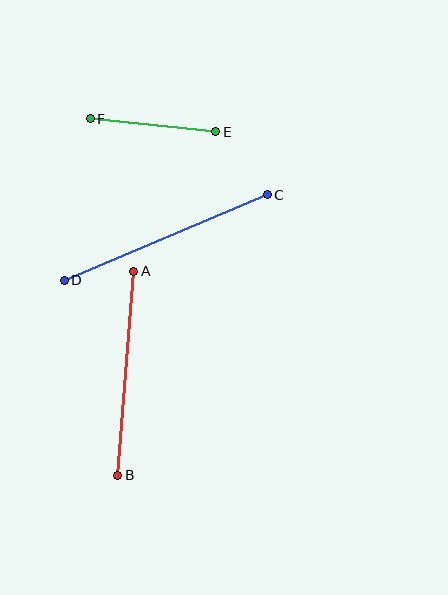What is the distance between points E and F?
The distance is approximately 126 pixels.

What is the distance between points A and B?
The distance is approximately 204 pixels.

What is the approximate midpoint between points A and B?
The midpoint is at approximately (126, 373) pixels.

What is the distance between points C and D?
The distance is approximately 221 pixels.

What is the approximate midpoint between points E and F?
The midpoint is at approximately (153, 125) pixels.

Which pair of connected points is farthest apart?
Points C and D are farthest apart.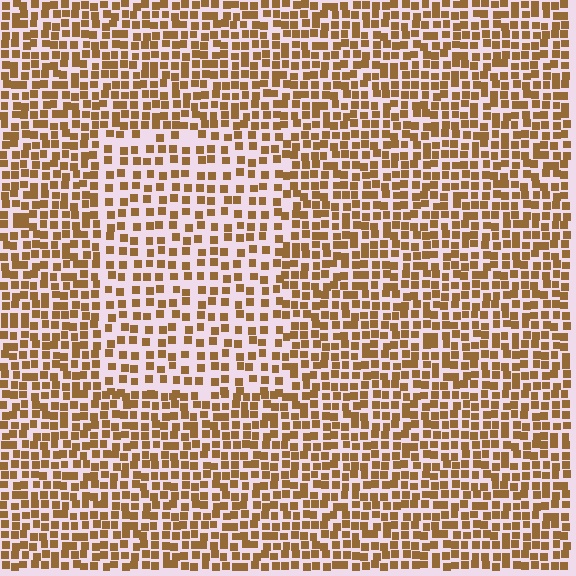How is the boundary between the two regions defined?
The boundary is defined by a change in element density (approximately 1.7x ratio). All elements are the same color, size, and shape.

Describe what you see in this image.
The image contains small brown elements arranged at two different densities. A rectangle-shaped region is visible where the elements are less densely packed than the surrounding area.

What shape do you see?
I see a rectangle.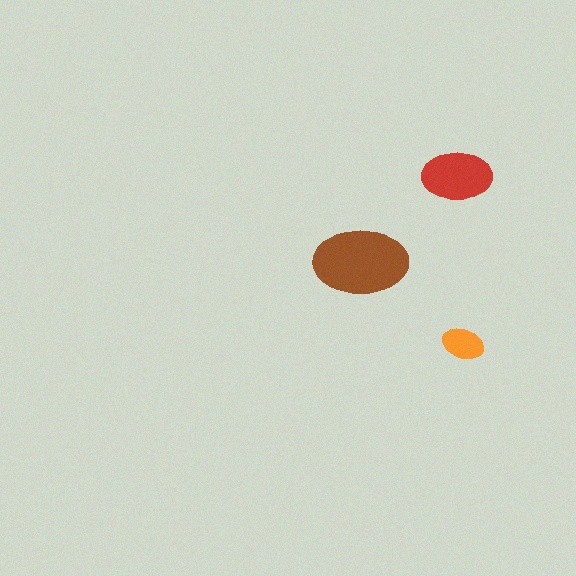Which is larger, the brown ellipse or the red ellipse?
The brown one.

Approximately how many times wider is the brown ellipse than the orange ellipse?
About 2 times wider.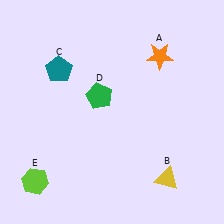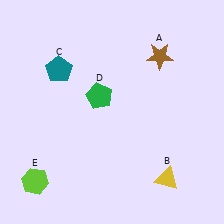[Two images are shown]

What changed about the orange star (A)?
In Image 1, A is orange. In Image 2, it changed to brown.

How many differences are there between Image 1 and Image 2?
There is 1 difference between the two images.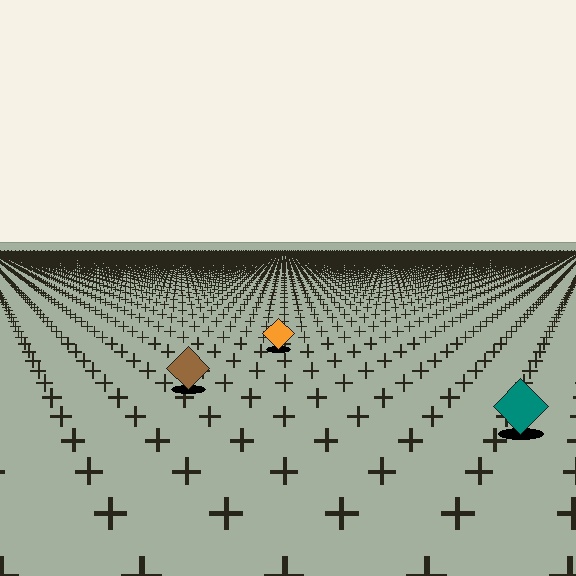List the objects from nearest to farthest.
From nearest to farthest: the teal diamond, the brown diamond, the orange diamond.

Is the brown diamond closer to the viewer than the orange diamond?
Yes. The brown diamond is closer — you can tell from the texture gradient: the ground texture is coarser near it.